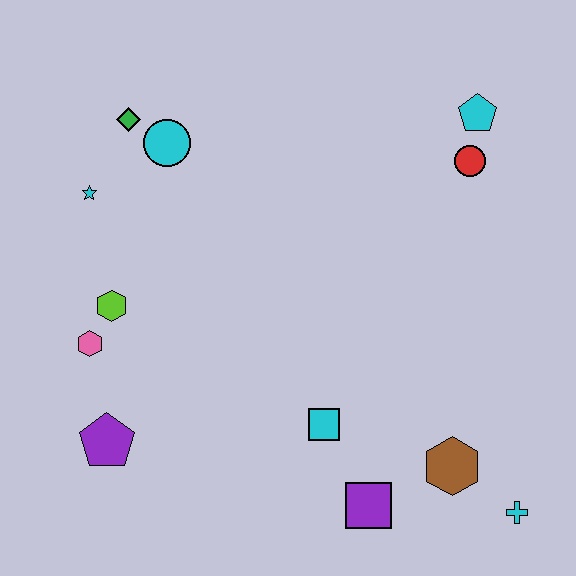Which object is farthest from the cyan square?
The green diamond is farthest from the cyan square.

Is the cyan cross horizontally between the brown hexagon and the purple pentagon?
No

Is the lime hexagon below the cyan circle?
Yes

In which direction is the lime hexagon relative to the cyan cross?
The lime hexagon is to the left of the cyan cross.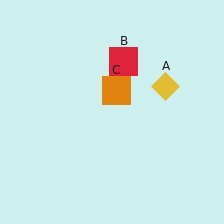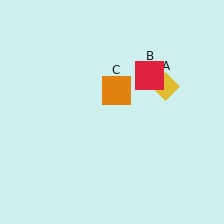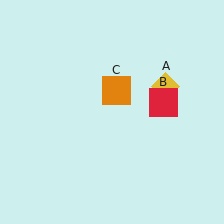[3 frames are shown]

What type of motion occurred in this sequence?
The red square (object B) rotated clockwise around the center of the scene.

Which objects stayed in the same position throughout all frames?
Yellow diamond (object A) and orange square (object C) remained stationary.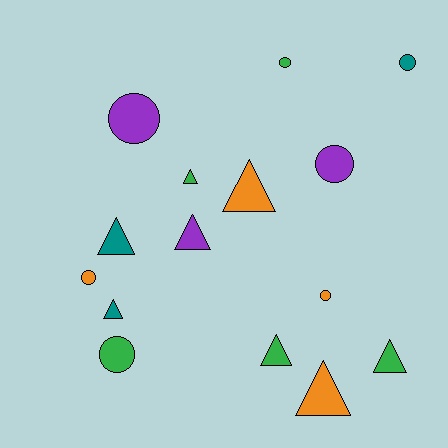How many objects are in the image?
There are 15 objects.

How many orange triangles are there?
There are 2 orange triangles.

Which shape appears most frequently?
Triangle, with 8 objects.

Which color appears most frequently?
Green, with 5 objects.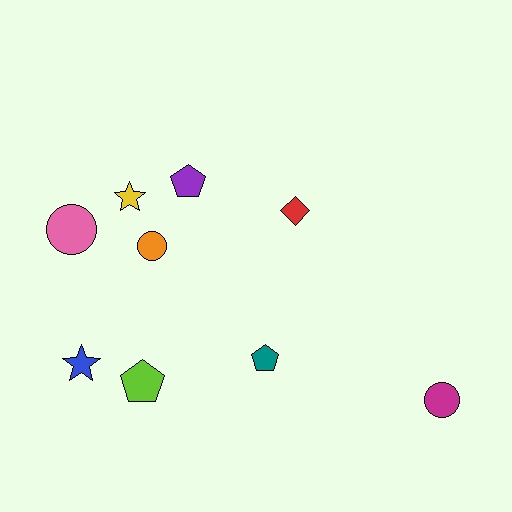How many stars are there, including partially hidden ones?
There are 2 stars.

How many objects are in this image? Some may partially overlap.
There are 9 objects.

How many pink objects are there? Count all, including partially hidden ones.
There is 1 pink object.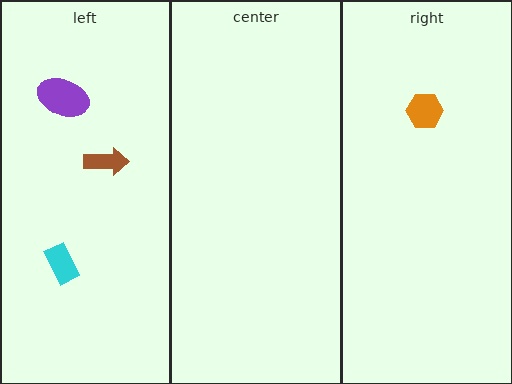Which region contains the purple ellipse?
The left region.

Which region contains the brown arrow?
The left region.